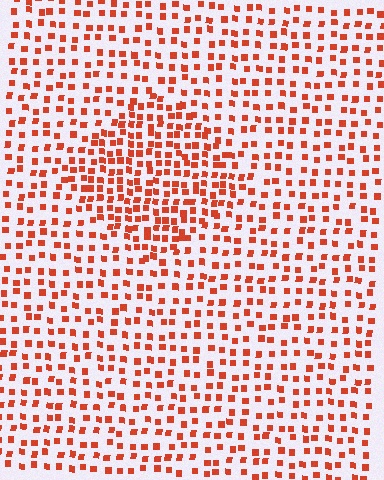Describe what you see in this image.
The image contains small red elements arranged at two different densities. A diamond-shaped region is visible where the elements are more densely packed than the surrounding area.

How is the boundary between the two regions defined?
The boundary is defined by a change in element density (approximately 1.7x ratio). All elements are the same color, size, and shape.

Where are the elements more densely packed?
The elements are more densely packed inside the diamond boundary.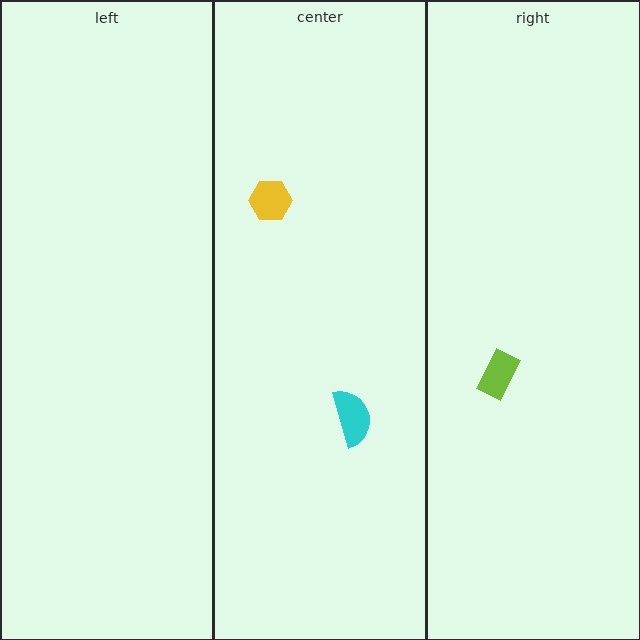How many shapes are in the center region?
2.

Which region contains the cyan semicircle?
The center region.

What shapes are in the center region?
The yellow hexagon, the cyan semicircle.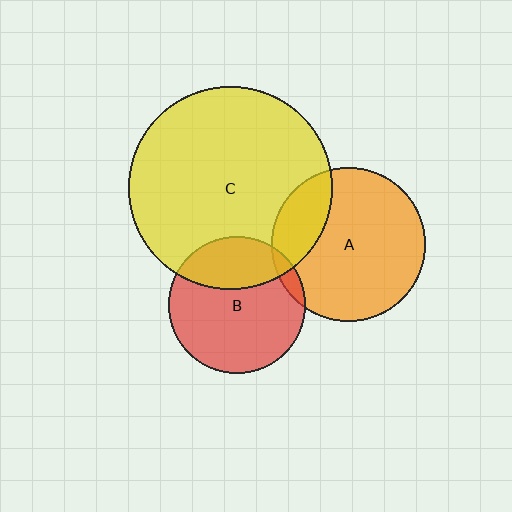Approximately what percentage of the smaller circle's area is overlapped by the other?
Approximately 20%.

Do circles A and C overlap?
Yes.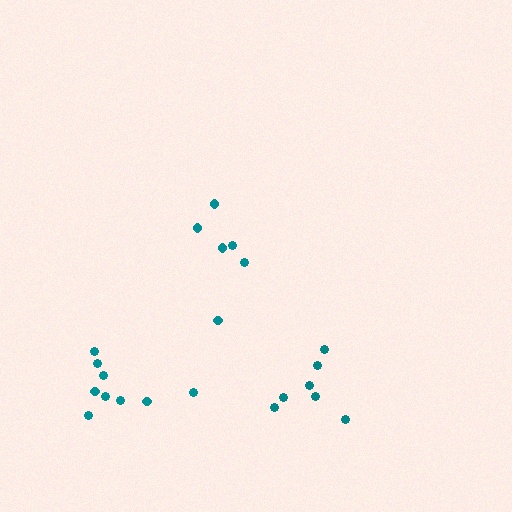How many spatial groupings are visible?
There are 3 spatial groupings.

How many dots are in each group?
Group 1: 9 dots, Group 2: 6 dots, Group 3: 7 dots (22 total).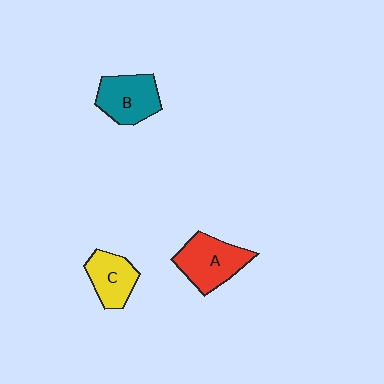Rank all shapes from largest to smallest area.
From largest to smallest: A (red), B (teal), C (yellow).